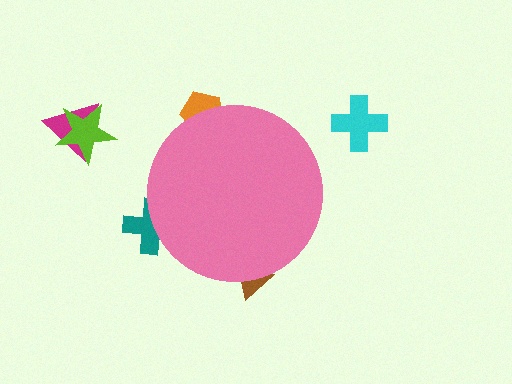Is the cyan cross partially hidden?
No, the cyan cross is fully visible.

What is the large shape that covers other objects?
A pink circle.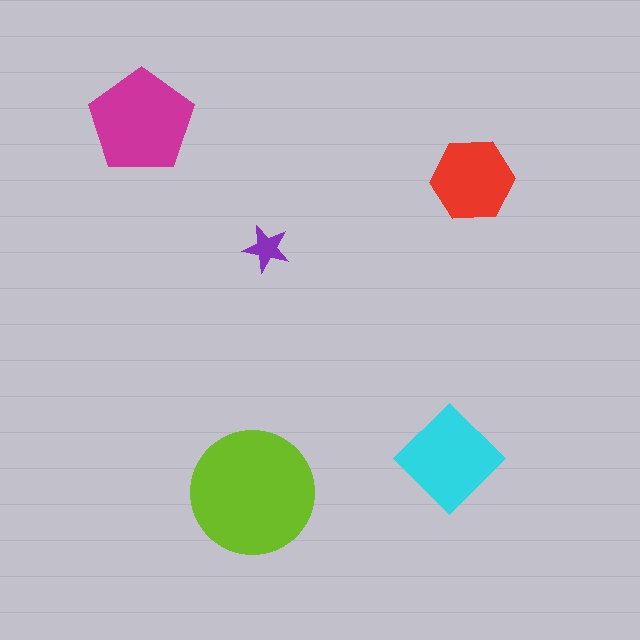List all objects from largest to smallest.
The lime circle, the magenta pentagon, the cyan diamond, the red hexagon, the purple star.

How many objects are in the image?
There are 5 objects in the image.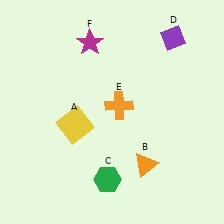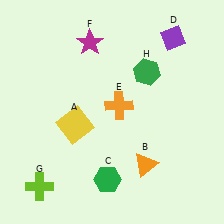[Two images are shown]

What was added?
A lime cross (G), a green hexagon (H) were added in Image 2.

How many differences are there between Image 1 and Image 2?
There are 2 differences between the two images.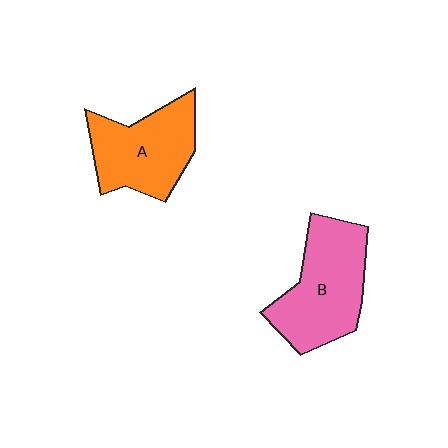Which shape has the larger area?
Shape B (pink).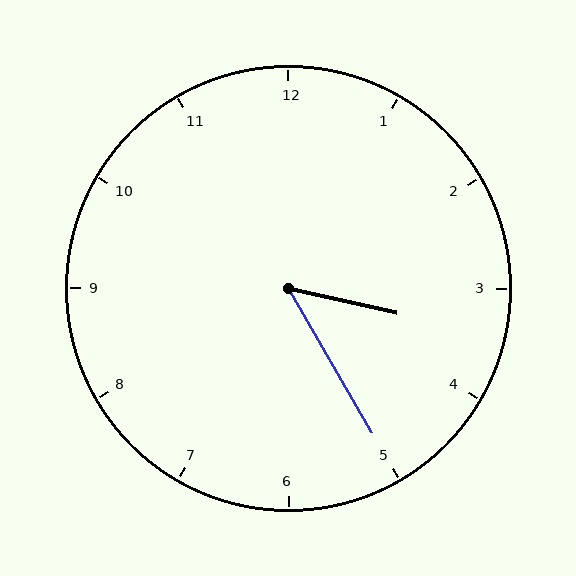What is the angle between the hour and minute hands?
Approximately 48 degrees.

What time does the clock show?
3:25.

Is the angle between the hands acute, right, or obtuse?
It is acute.